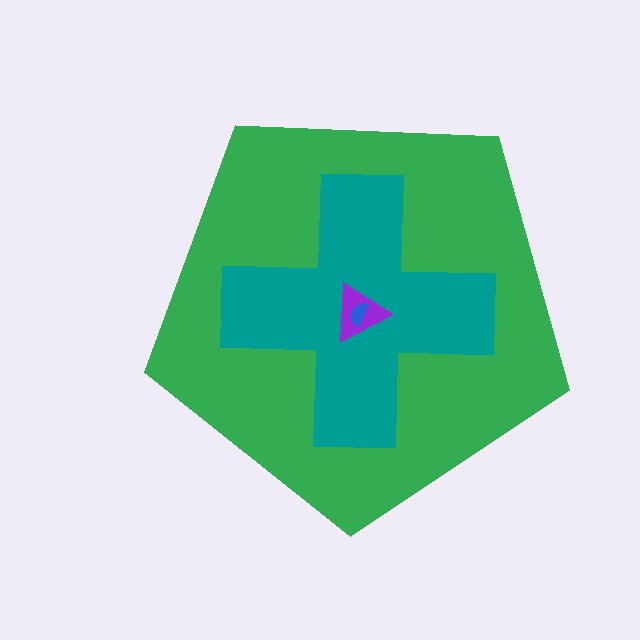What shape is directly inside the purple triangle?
The blue semicircle.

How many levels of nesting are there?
4.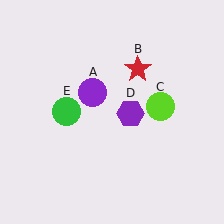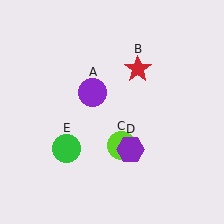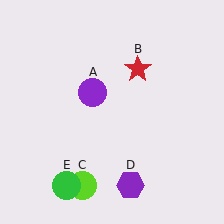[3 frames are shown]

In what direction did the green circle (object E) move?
The green circle (object E) moved down.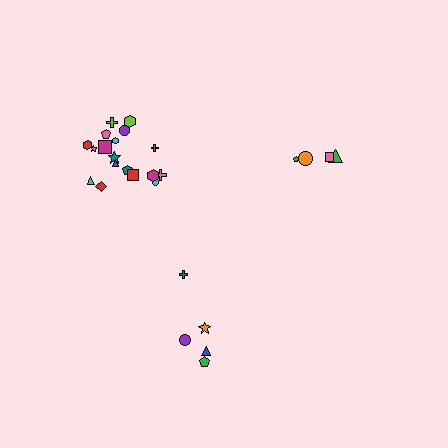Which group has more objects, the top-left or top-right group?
The top-left group.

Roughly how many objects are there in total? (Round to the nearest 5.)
Roughly 25 objects in total.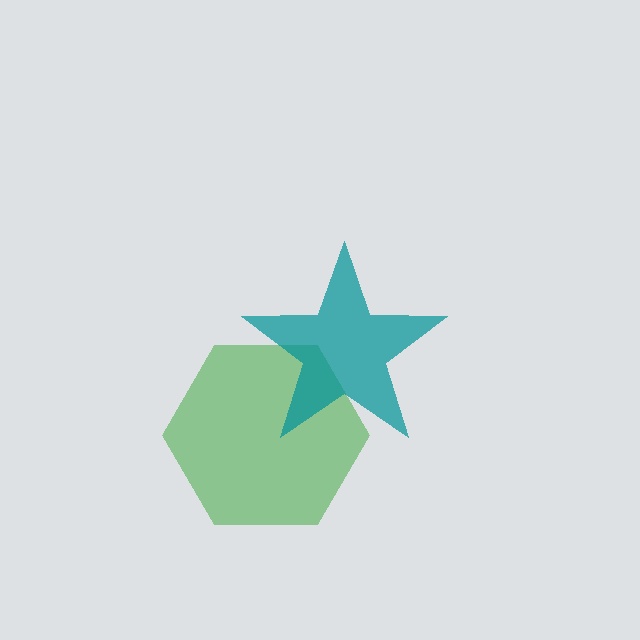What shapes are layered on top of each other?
The layered shapes are: a green hexagon, a teal star.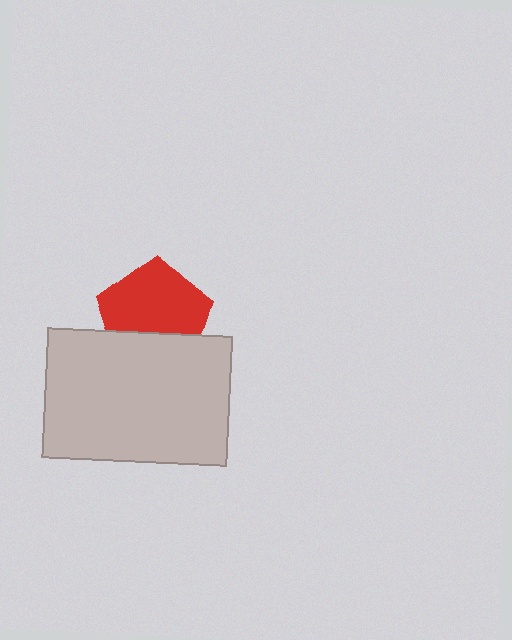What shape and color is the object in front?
The object in front is a light gray rectangle.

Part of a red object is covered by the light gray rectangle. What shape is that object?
It is a pentagon.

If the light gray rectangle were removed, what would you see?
You would see the complete red pentagon.